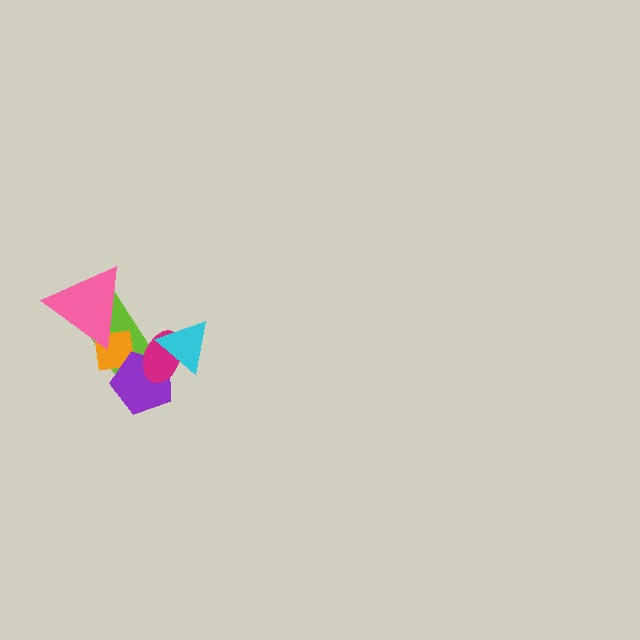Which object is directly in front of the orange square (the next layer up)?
The purple pentagon is directly in front of the orange square.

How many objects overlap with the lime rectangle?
4 objects overlap with the lime rectangle.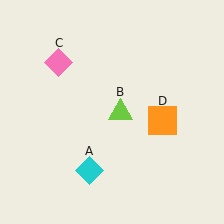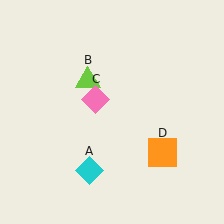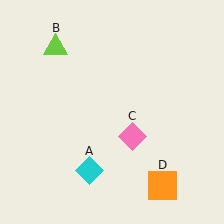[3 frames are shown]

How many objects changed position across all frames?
3 objects changed position: lime triangle (object B), pink diamond (object C), orange square (object D).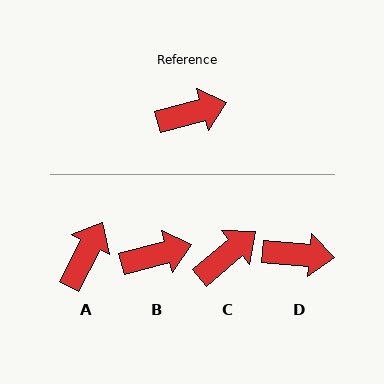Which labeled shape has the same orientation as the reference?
B.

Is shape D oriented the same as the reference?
No, it is off by about 20 degrees.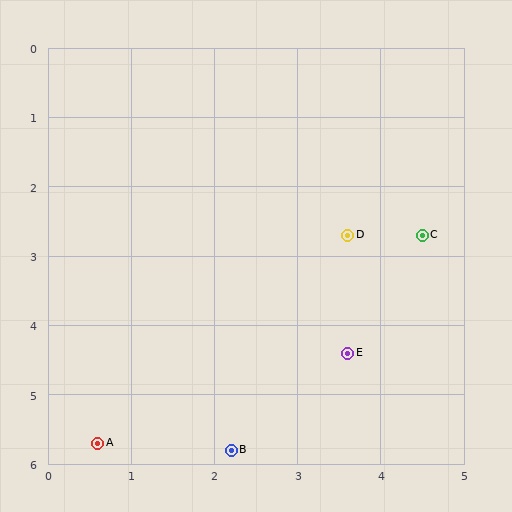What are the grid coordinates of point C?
Point C is at approximately (4.5, 2.7).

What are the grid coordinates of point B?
Point B is at approximately (2.2, 5.8).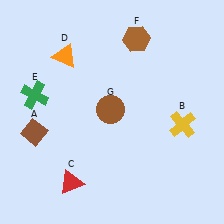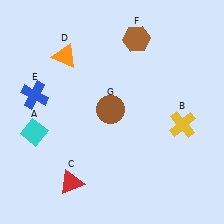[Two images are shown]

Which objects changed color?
A changed from brown to cyan. E changed from green to blue.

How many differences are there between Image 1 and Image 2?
There are 2 differences between the two images.